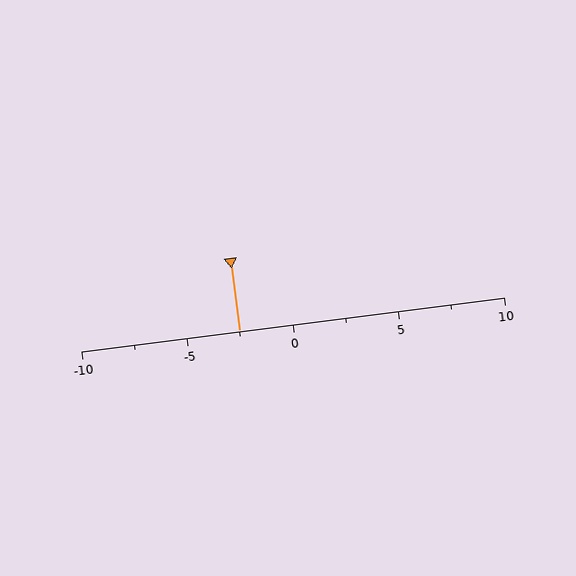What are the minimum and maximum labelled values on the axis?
The axis runs from -10 to 10.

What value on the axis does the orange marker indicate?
The marker indicates approximately -2.5.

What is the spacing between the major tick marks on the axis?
The major ticks are spaced 5 apart.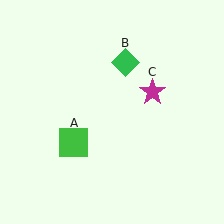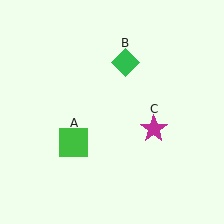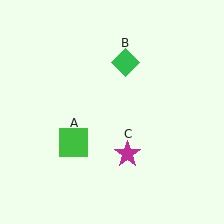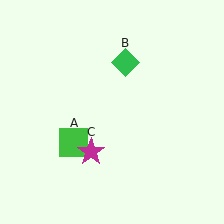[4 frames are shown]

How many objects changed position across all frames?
1 object changed position: magenta star (object C).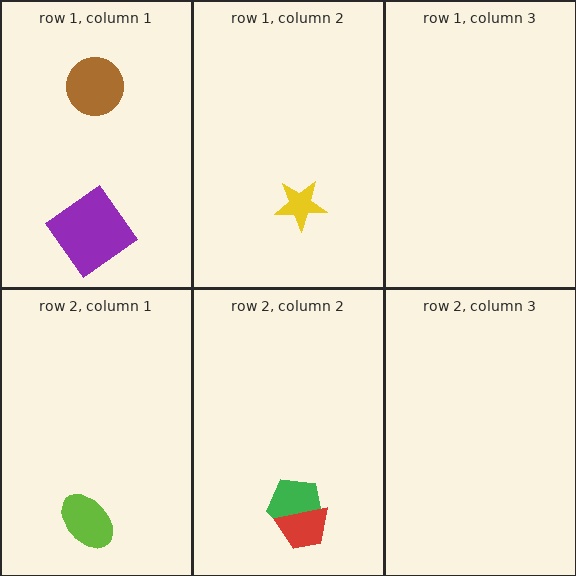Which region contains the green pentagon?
The row 2, column 2 region.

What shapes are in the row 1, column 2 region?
The yellow star.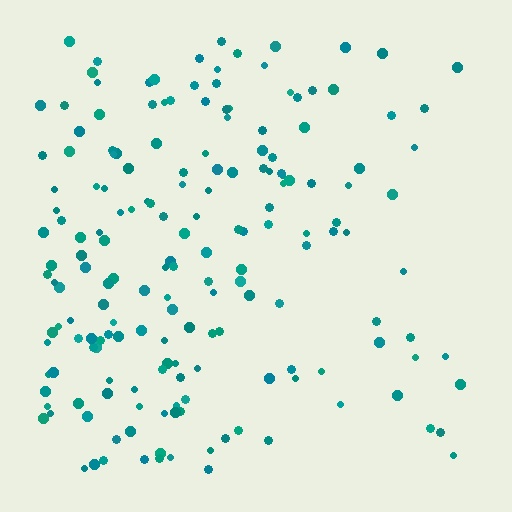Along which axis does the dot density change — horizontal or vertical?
Horizontal.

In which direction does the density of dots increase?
From right to left, with the left side densest.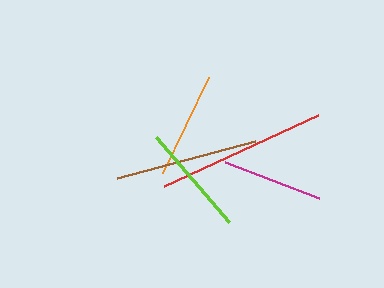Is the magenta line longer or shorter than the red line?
The red line is longer than the magenta line.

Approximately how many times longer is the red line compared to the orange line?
The red line is approximately 1.6 times the length of the orange line.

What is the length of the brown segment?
The brown segment is approximately 143 pixels long.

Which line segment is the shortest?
The magenta line is the shortest at approximately 101 pixels.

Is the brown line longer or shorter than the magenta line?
The brown line is longer than the magenta line.